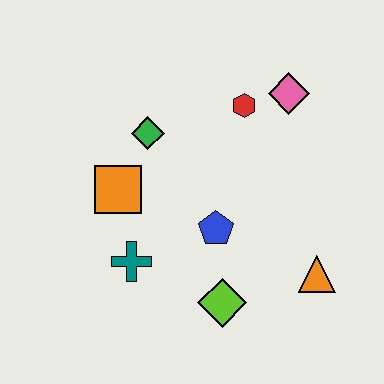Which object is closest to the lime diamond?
The blue pentagon is closest to the lime diamond.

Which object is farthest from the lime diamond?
The pink diamond is farthest from the lime diamond.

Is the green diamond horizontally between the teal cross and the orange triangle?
Yes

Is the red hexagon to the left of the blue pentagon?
No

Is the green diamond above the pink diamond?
No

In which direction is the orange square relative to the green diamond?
The orange square is below the green diamond.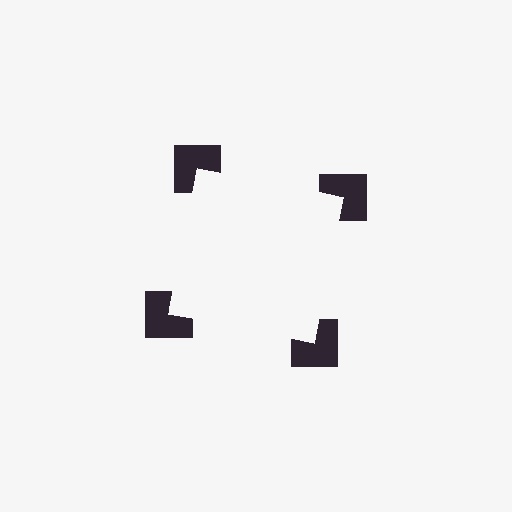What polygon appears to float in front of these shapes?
An illusory square — its edges are inferred from the aligned wedge cuts in the notched squares, not physically drawn.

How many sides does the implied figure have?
4 sides.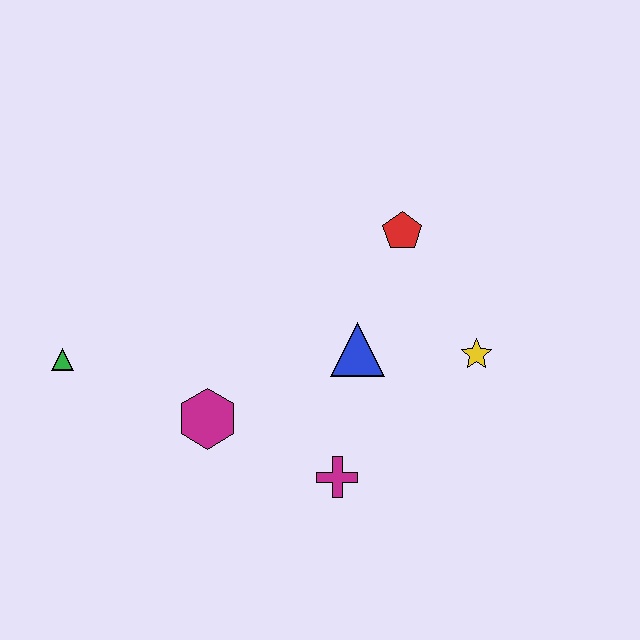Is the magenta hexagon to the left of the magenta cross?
Yes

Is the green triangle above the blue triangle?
No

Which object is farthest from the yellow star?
The green triangle is farthest from the yellow star.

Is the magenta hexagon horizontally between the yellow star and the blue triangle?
No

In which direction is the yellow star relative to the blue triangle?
The yellow star is to the right of the blue triangle.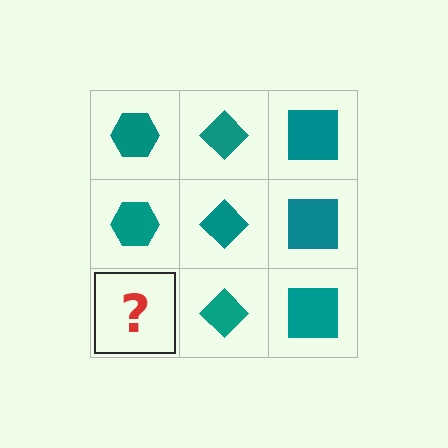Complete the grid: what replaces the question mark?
The question mark should be replaced with a teal hexagon.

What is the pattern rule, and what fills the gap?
The rule is that each column has a consistent shape. The gap should be filled with a teal hexagon.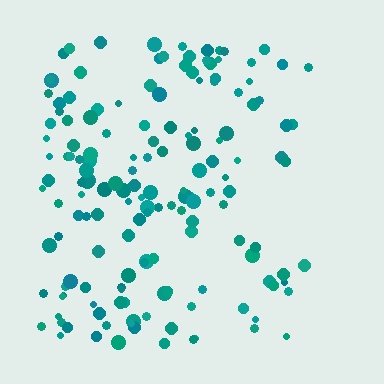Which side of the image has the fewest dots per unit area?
The right.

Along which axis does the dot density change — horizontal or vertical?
Horizontal.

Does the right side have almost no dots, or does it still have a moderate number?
Still a moderate number, just noticeably fewer than the left.